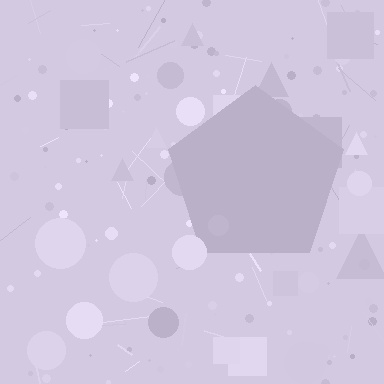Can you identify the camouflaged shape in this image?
The camouflaged shape is a pentagon.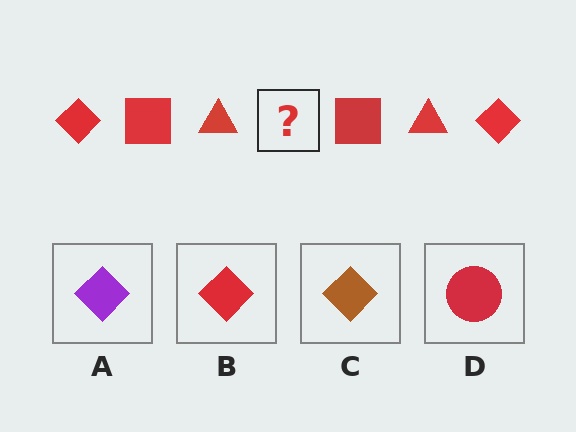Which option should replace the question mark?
Option B.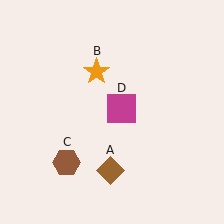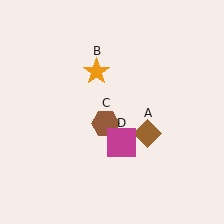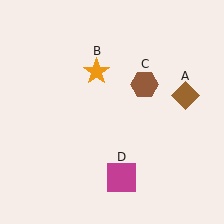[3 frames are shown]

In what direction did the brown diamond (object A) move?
The brown diamond (object A) moved up and to the right.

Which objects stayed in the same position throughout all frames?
Orange star (object B) remained stationary.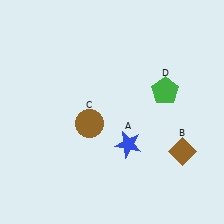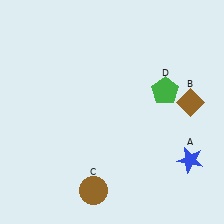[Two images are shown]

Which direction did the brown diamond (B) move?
The brown diamond (B) moved up.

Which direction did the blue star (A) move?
The blue star (A) moved right.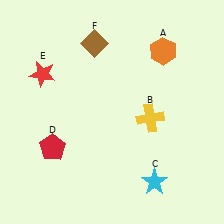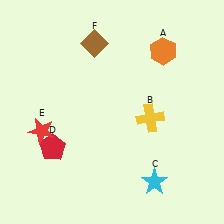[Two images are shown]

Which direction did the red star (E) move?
The red star (E) moved down.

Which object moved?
The red star (E) moved down.